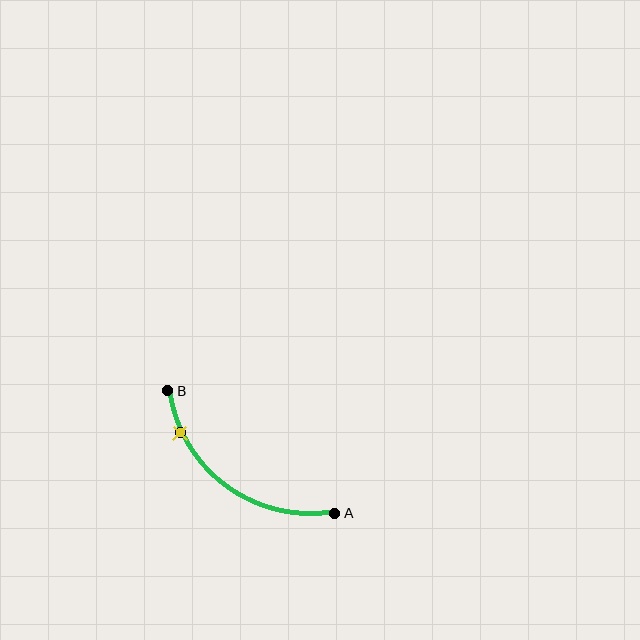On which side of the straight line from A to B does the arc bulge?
The arc bulges below and to the left of the straight line connecting A and B.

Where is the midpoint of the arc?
The arc midpoint is the point on the curve farthest from the straight line joining A and B. It sits below and to the left of that line.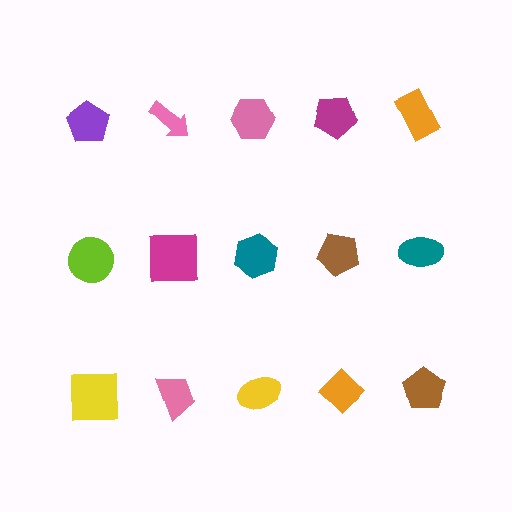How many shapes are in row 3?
5 shapes.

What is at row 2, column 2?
A magenta square.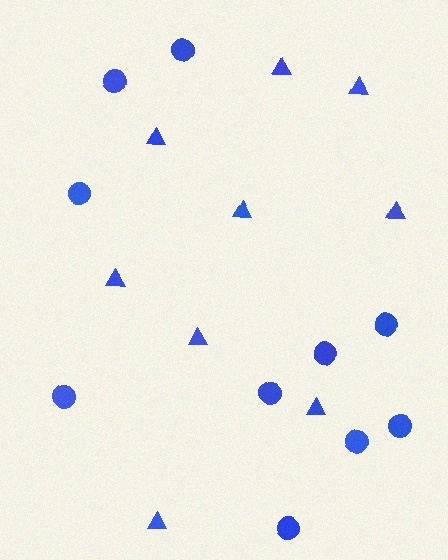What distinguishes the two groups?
There are 2 groups: one group of circles (10) and one group of triangles (9).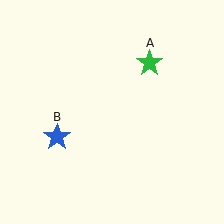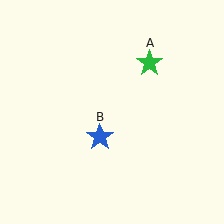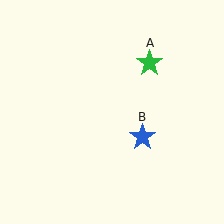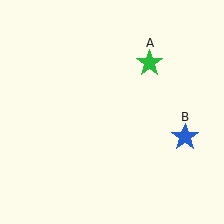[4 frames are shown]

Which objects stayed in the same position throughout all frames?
Green star (object A) remained stationary.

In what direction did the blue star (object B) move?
The blue star (object B) moved right.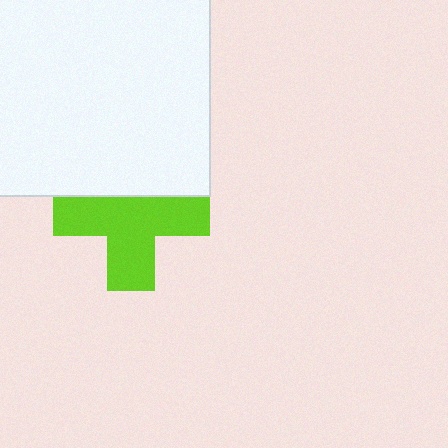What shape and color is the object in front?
The object in front is a white square.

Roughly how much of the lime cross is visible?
Most of it is visible (roughly 67%).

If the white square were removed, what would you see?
You would see the complete lime cross.